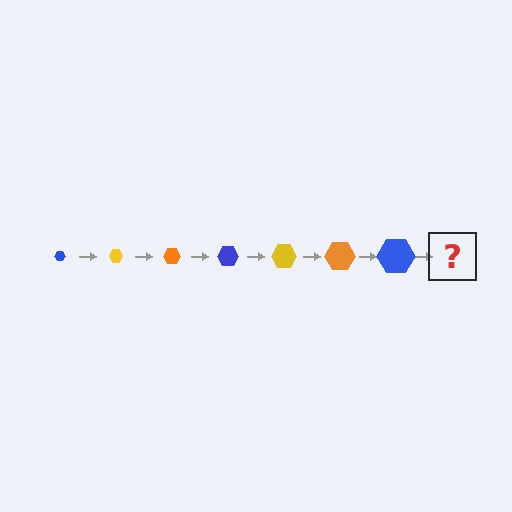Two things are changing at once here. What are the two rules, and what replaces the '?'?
The two rules are that the hexagon grows larger each step and the color cycles through blue, yellow, and orange. The '?' should be a yellow hexagon, larger than the previous one.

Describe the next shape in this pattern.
It should be a yellow hexagon, larger than the previous one.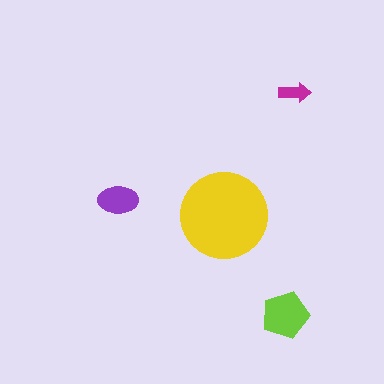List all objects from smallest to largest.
The magenta arrow, the purple ellipse, the lime pentagon, the yellow circle.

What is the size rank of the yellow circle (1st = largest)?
1st.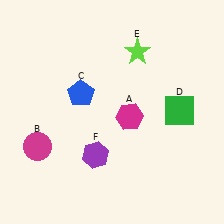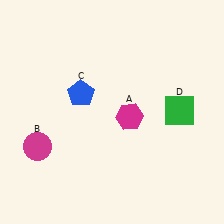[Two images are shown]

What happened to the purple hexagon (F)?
The purple hexagon (F) was removed in Image 2. It was in the bottom-left area of Image 1.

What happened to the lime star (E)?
The lime star (E) was removed in Image 2. It was in the top-right area of Image 1.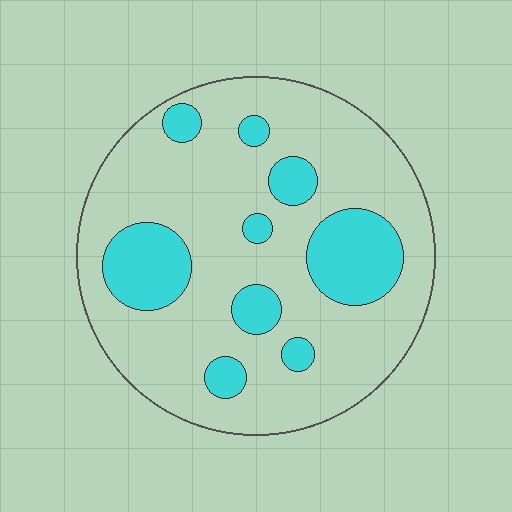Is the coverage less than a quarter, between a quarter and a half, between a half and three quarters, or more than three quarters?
Less than a quarter.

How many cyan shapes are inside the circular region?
9.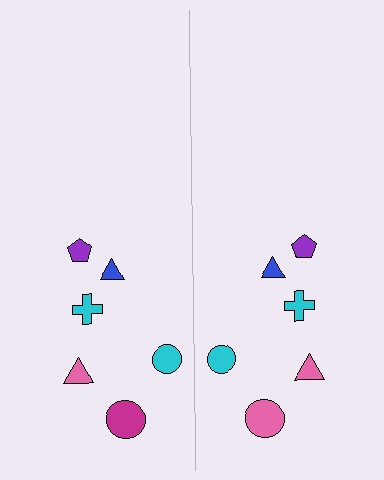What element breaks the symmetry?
The pink circle on the right side breaks the symmetry — its mirror counterpart is magenta.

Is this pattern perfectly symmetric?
No, the pattern is not perfectly symmetric. The pink circle on the right side breaks the symmetry — its mirror counterpart is magenta.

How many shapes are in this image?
There are 12 shapes in this image.